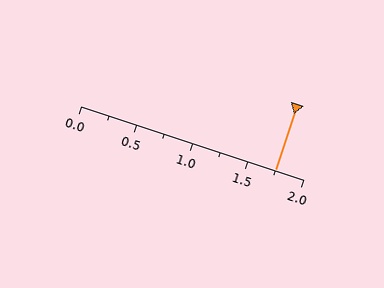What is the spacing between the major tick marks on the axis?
The major ticks are spaced 0.5 apart.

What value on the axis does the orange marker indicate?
The marker indicates approximately 1.75.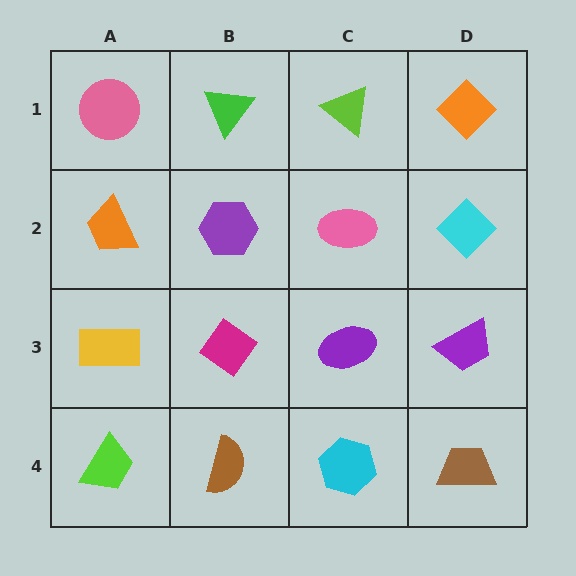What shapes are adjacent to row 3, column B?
A purple hexagon (row 2, column B), a brown semicircle (row 4, column B), a yellow rectangle (row 3, column A), a purple ellipse (row 3, column C).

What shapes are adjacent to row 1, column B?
A purple hexagon (row 2, column B), a pink circle (row 1, column A), a lime triangle (row 1, column C).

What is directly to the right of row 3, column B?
A purple ellipse.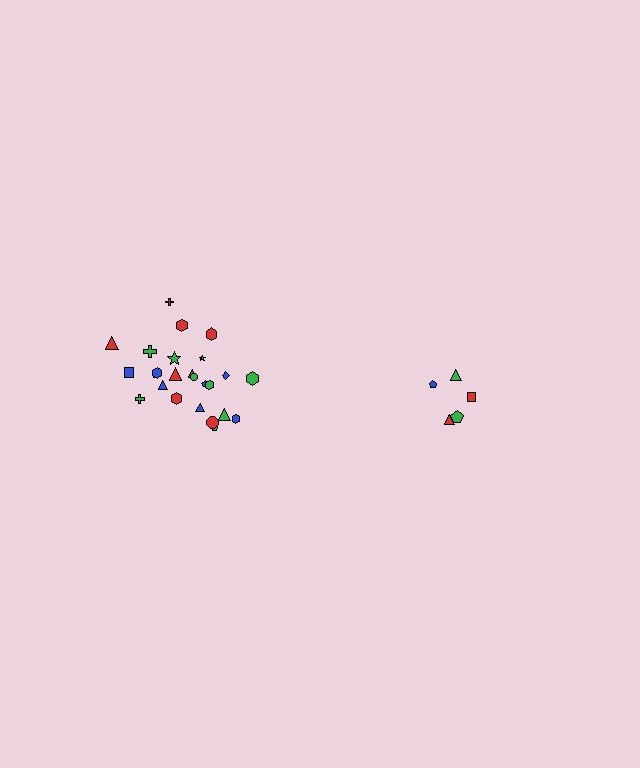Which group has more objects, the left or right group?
The left group.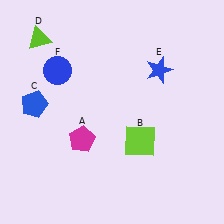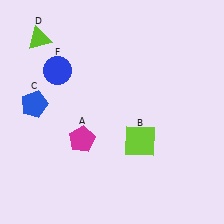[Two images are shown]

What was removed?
The blue star (E) was removed in Image 2.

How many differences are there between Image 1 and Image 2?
There is 1 difference between the two images.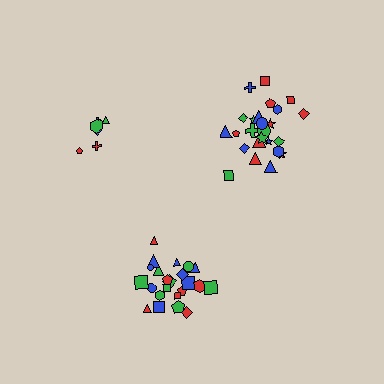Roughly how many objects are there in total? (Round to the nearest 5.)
Roughly 55 objects in total.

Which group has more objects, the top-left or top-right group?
The top-right group.